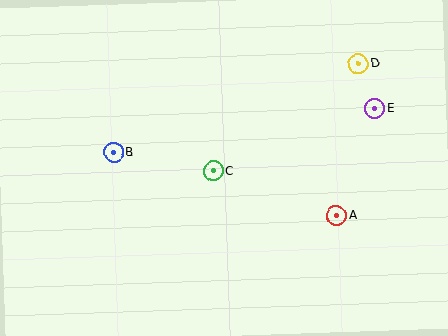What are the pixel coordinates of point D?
Point D is at (358, 64).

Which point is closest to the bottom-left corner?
Point B is closest to the bottom-left corner.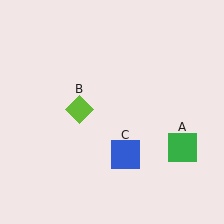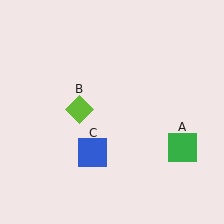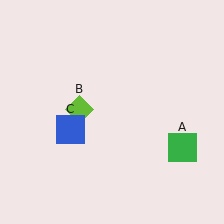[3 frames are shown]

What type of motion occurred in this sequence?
The blue square (object C) rotated clockwise around the center of the scene.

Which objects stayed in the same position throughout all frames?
Green square (object A) and lime diamond (object B) remained stationary.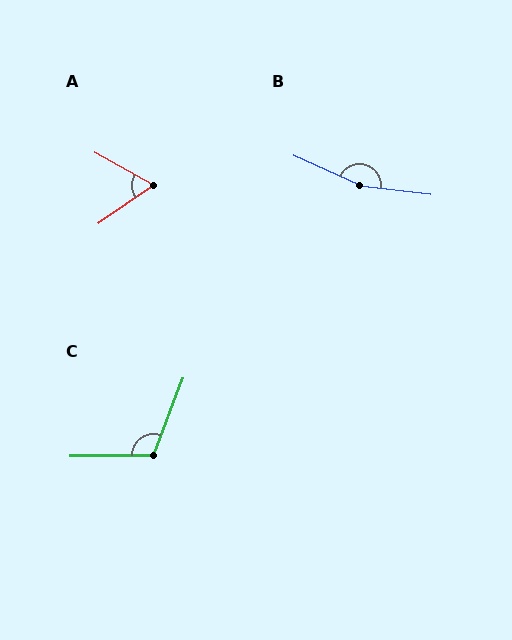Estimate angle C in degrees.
Approximately 111 degrees.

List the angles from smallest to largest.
A (64°), C (111°), B (163°).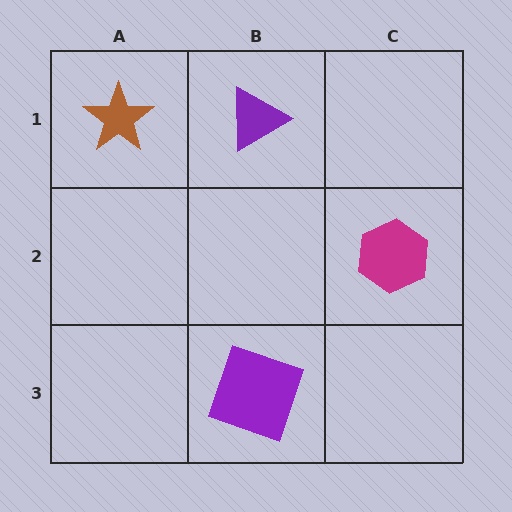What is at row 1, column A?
A brown star.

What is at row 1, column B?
A purple triangle.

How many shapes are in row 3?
1 shape.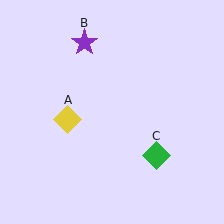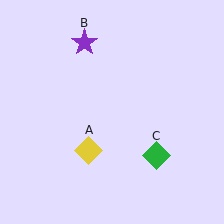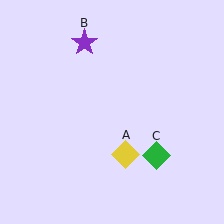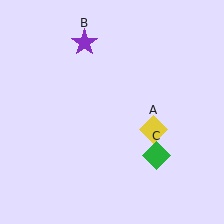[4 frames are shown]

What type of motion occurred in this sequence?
The yellow diamond (object A) rotated counterclockwise around the center of the scene.